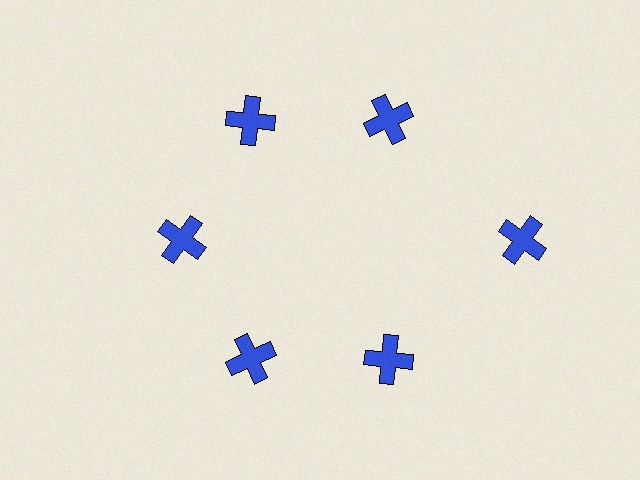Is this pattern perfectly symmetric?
No. The 6 blue crosses are arranged in a ring, but one element near the 3 o'clock position is pushed outward from the center, breaking the 6-fold rotational symmetry.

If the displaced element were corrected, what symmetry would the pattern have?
It would have 6-fold rotational symmetry — the pattern would map onto itself every 60 degrees.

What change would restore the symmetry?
The symmetry would be restored by moving it inward, back onto the ring so that all 6 crosses sit at equal angles and equal distance from the center.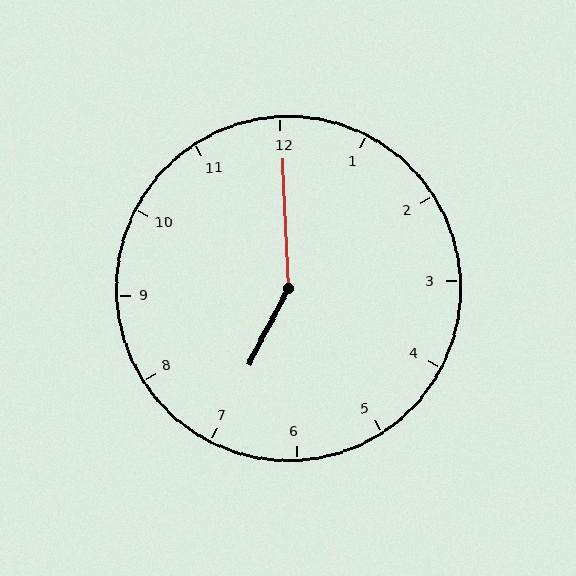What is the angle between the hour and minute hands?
Approximately 150 degrees.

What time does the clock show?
7:00.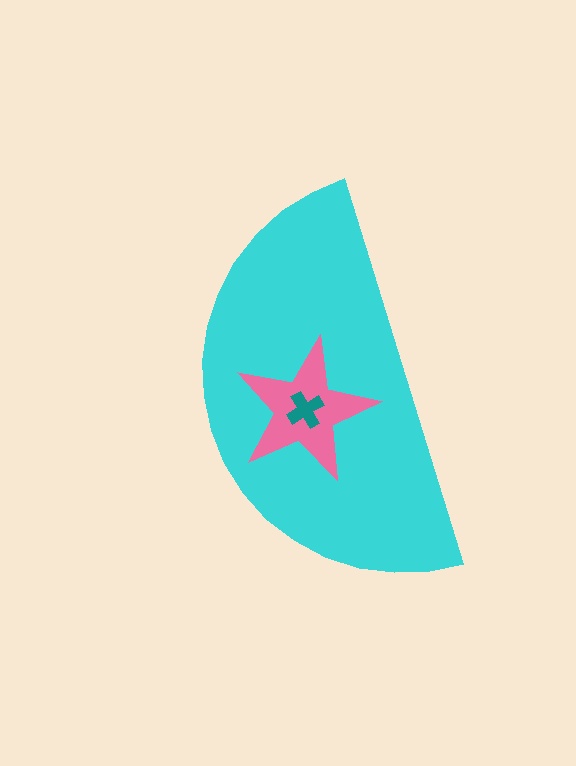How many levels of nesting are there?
3.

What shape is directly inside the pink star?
The teal cross.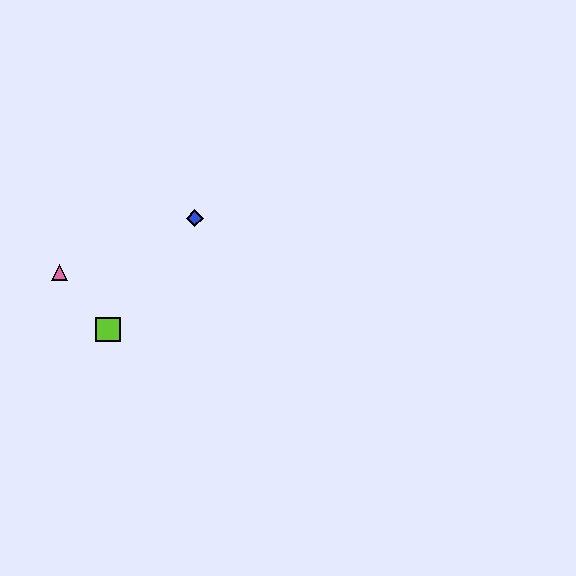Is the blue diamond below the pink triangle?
No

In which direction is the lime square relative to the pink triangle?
The lime square is below the pink triangle.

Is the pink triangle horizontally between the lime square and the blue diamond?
No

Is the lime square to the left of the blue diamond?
Yes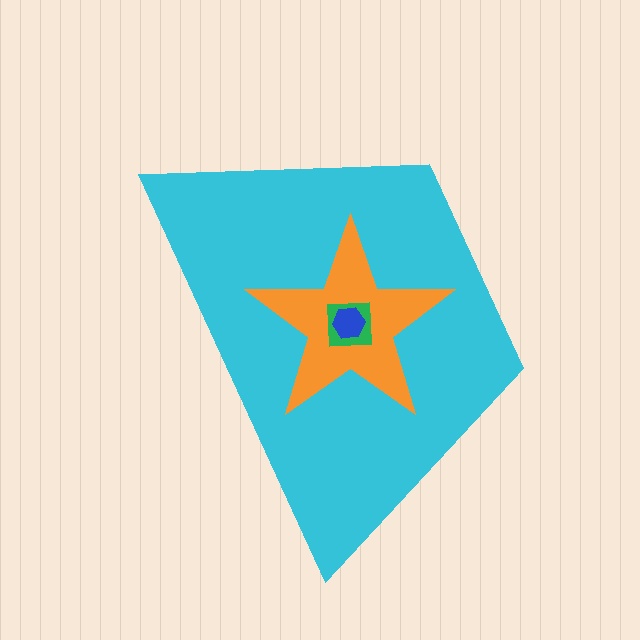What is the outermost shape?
The cyan trapezoid.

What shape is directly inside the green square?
The blue hexagon.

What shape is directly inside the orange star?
The green square.